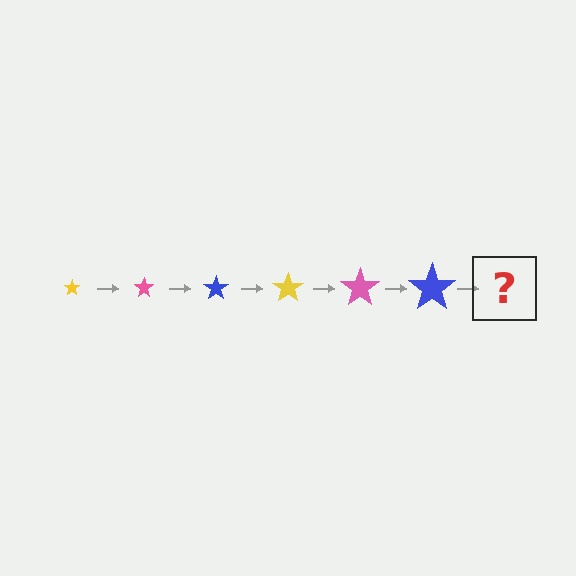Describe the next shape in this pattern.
It should be a yellow star, larger than the previous one.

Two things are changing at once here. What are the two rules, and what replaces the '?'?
The two rules are that the star grows larger each step and the color cycles through yellow, pink, and blue. The '?' should be a yellow star, larger than the previous one.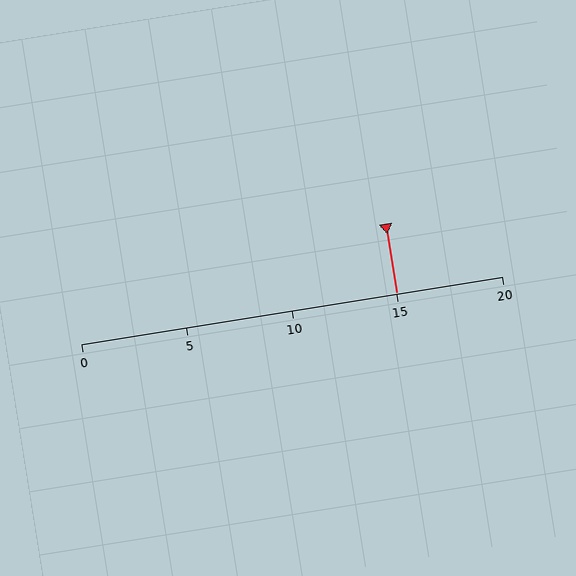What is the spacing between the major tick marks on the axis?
The major ticks are spaced 5 apart.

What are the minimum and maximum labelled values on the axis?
The axis runs from 0 to 20.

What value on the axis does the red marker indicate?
The marker indicates approximately 15.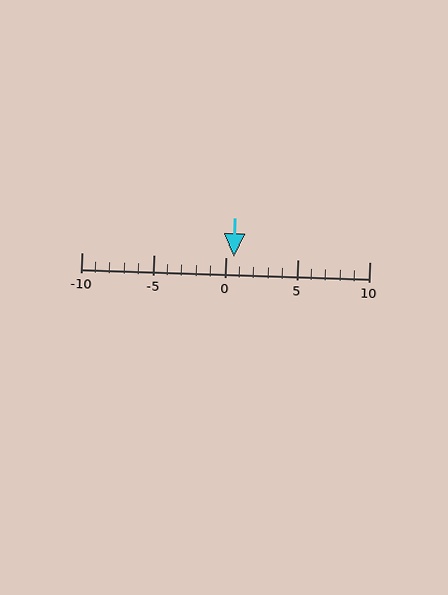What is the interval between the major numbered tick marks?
The major tick marks are spaced 5 units apart.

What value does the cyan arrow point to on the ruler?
The cyan arrow points to approximately 1.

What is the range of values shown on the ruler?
The ruler shows values from -10 to 10.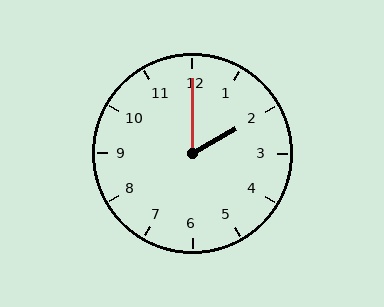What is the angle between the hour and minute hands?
Approximately 60 degrees.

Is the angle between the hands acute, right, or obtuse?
It is acute.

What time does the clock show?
2:00.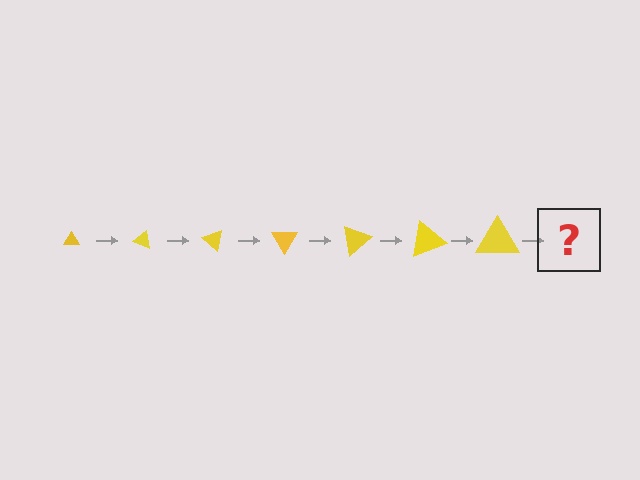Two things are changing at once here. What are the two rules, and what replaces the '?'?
The two rules are that the triangle grows larger each step and it rotates 20 degrees each step. The '?' should be a triangle, larger than the previous one and rotated 140 degrees from the start.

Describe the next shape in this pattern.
It should be a triangle, larger than the previous one and rotated 140 degrees from the start.